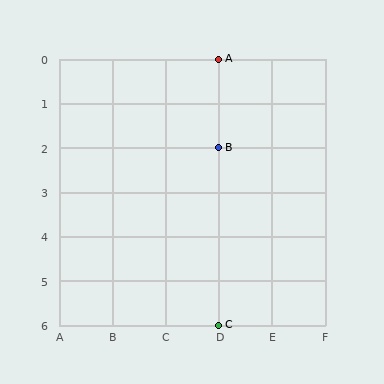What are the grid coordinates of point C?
Point C is at grid coordinates (D, 6).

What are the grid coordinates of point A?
Point A is at grid coordinates (D, 0).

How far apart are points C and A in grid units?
Points C and A are 6 rows apart.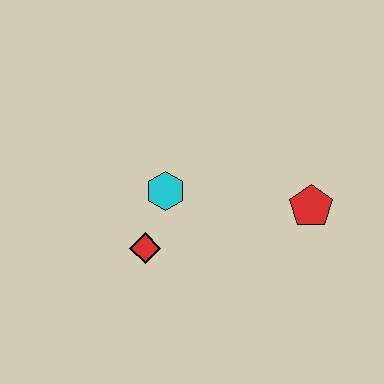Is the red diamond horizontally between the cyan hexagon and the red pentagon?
No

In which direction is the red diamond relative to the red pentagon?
The red diamond is to the left of the red pentagon.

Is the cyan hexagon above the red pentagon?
Yes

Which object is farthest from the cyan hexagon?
The red pentagon is farthest from the cyan hexagon.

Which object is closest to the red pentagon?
The cyan hexagon is closest to the red pentagon.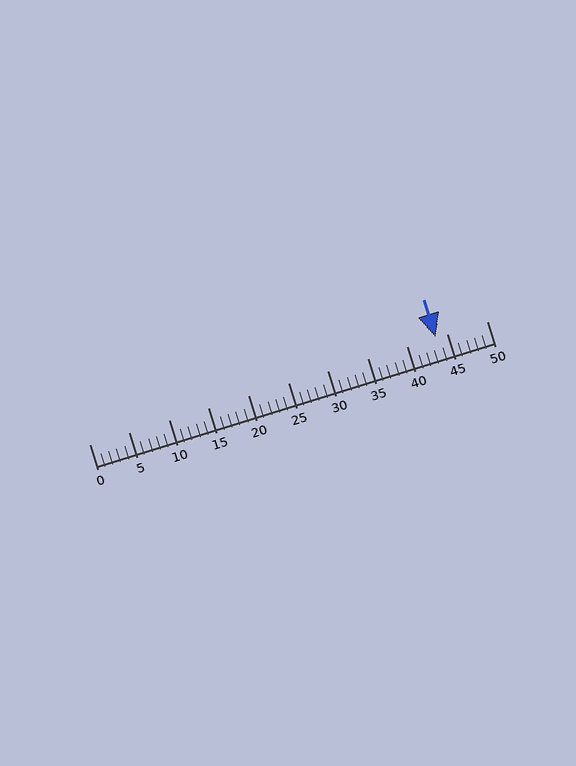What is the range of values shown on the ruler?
The ruler shows values from 0 to 50.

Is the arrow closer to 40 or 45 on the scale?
The arrow is closer to 45.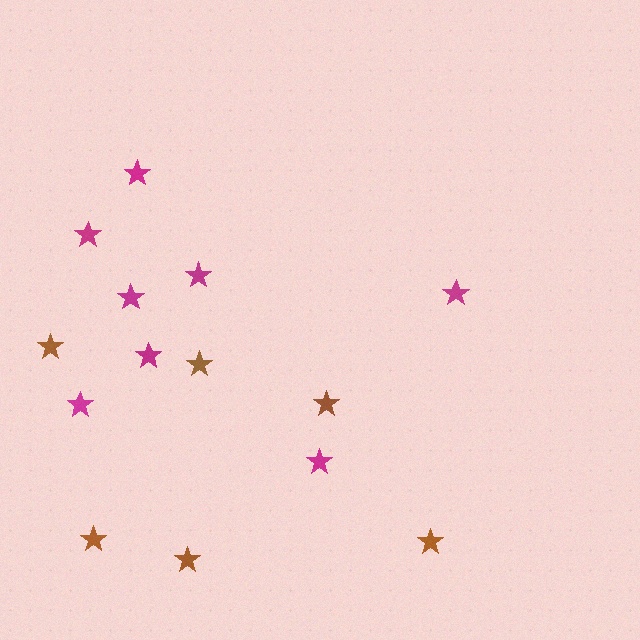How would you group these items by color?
There are 2 groups: one group of magenta stars (8) and one group of brown stars (6).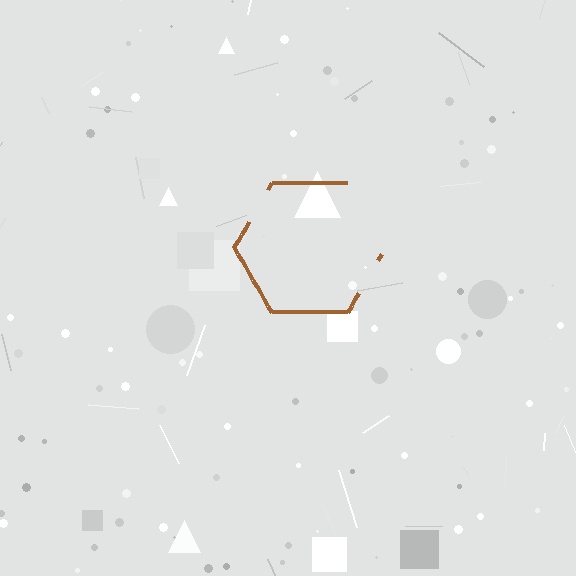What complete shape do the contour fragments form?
The contour fragments form a hexagon.